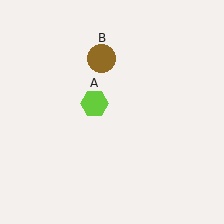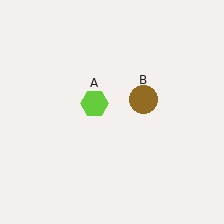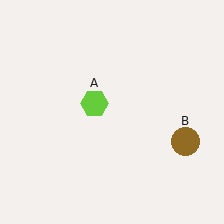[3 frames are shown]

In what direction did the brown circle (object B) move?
The brown circle (object B) moved down and to the right.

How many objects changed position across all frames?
1 object changed position: brown circle (object B).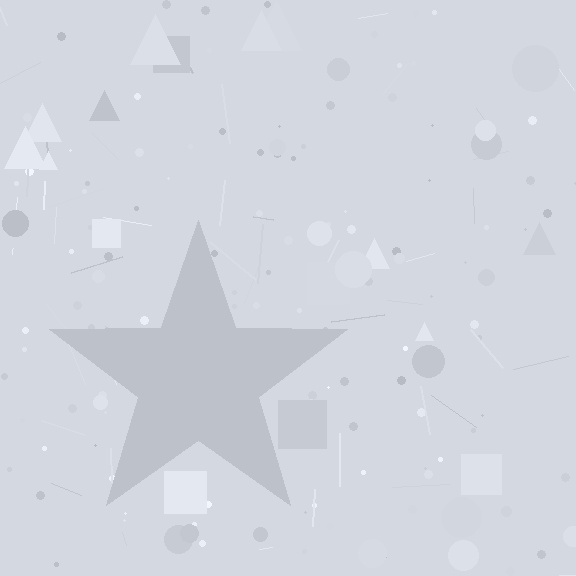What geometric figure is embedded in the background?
A star is embedded in the background.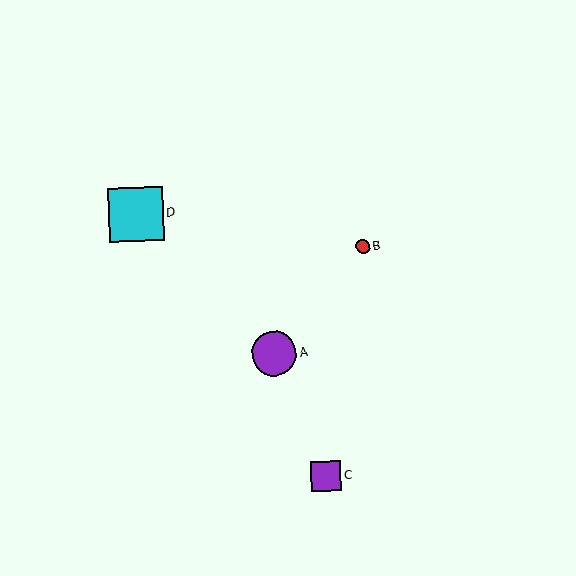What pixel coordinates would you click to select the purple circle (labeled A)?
Click at (274, 354) to select the purple circle A.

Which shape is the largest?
The cyan square (labeled D) is the largest.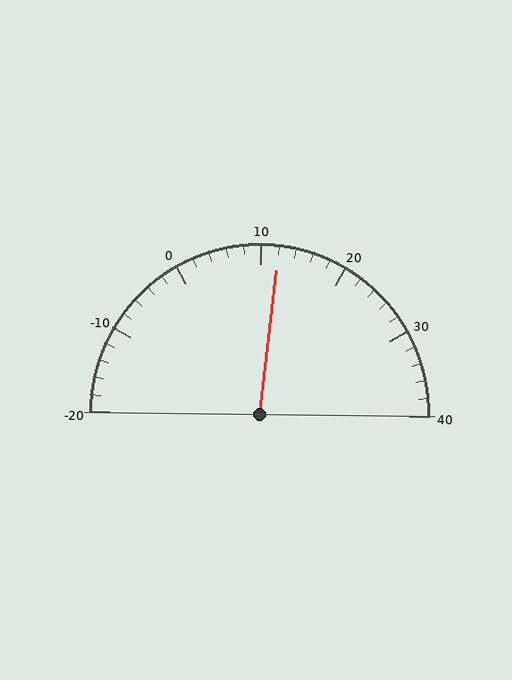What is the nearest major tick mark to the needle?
The nearest major tick mark is 10.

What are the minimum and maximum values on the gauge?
The gauge ranges from -20 to 40.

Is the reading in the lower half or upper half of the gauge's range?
The reading is in the upper half of the range (-20 to 40).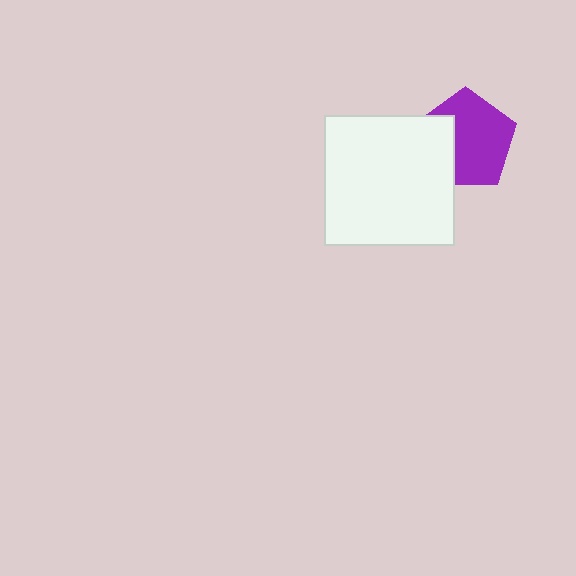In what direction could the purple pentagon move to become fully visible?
The purple pentagon could move right. That would shift it out from behind the white square entirely.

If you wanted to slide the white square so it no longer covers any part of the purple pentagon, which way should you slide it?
Slide it left — that is the most direct way to separate the two shapes.